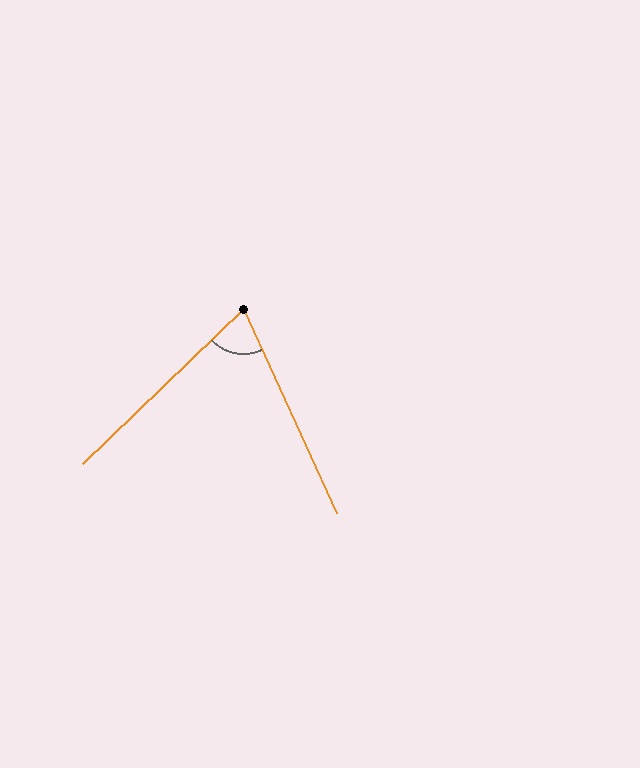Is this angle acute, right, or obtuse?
It is acute.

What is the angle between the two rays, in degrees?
Approximately 71 degrees.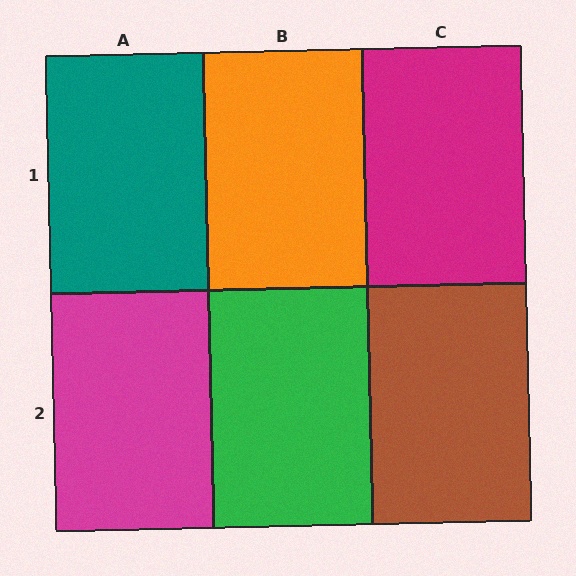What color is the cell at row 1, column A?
Teal.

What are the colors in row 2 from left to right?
Magenta, green, brown.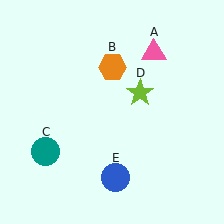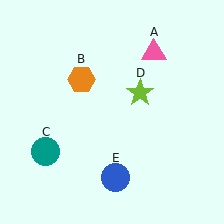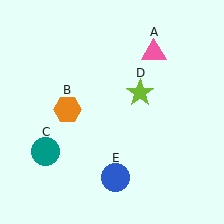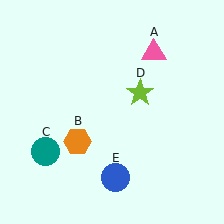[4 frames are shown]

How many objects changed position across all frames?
1 object changed position: orange hexagon (object B).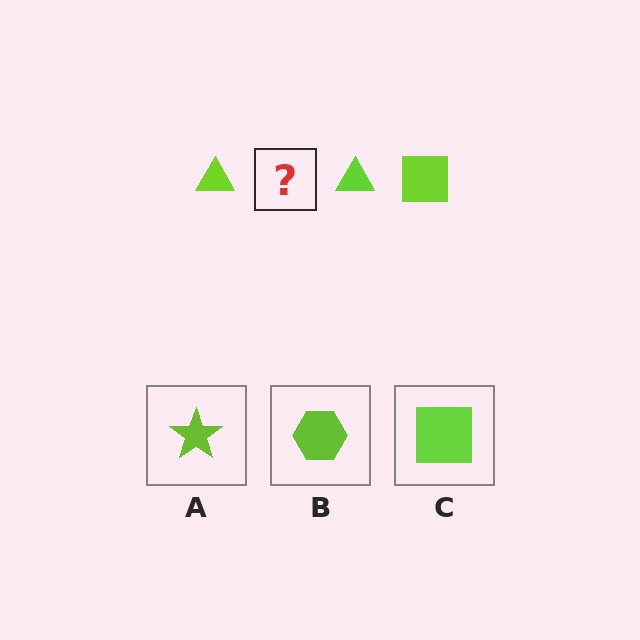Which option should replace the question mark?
Option C.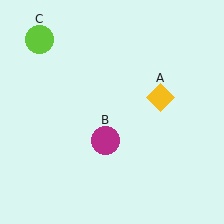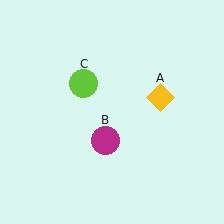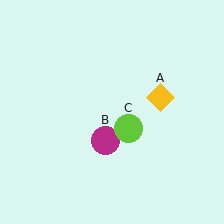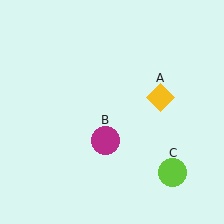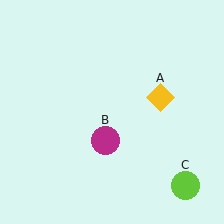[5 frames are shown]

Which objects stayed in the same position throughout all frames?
Yellow diamond (object A) and magenta circle (object B) remained stationary.